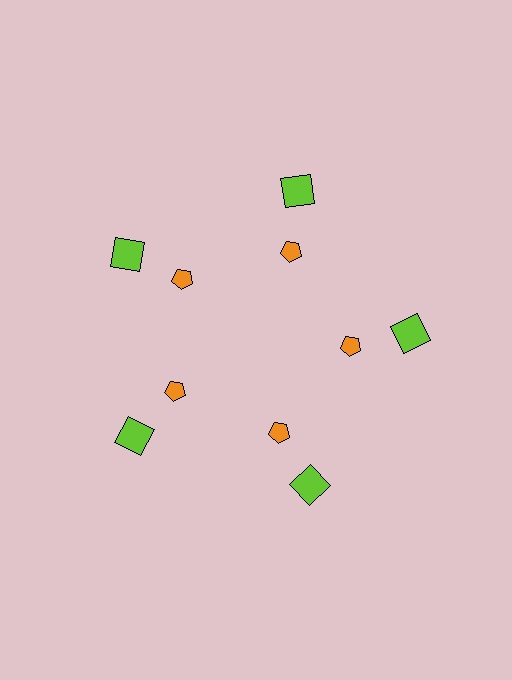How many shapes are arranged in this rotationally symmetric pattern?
There are 10 shapes, arranged in 5 groups of 2.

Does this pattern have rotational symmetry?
Yes, this pattern has 5-fold rotational symmetry. It looks the same after rotating 72 degrees around the center.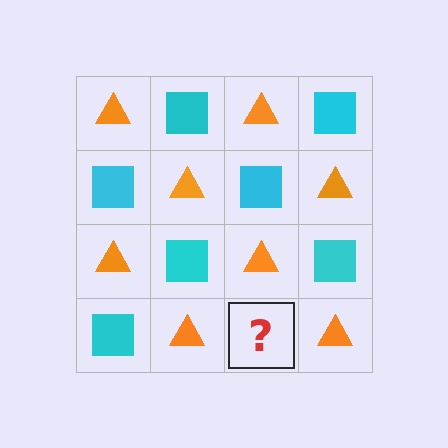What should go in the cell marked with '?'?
The missing cell should contain a cyan square.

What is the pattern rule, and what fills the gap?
The rule is that it alternates orange triangle and cyan square in a checkerboard pattern. The gap should be filled with a cyan square.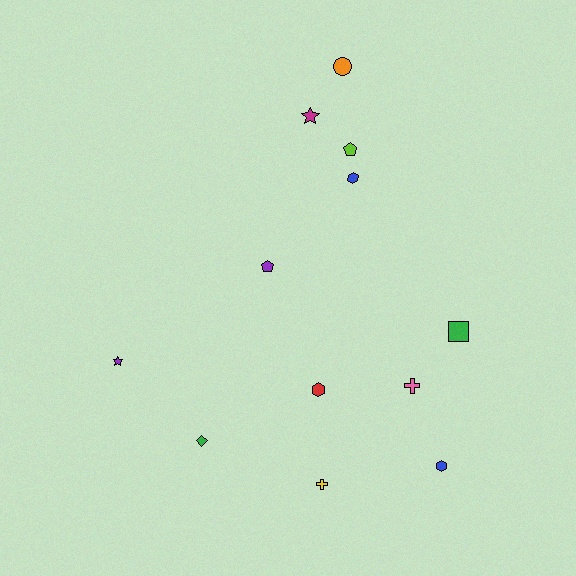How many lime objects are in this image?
There is 1 lime object.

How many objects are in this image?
There are 12 objects.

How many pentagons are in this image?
There are 2 pentagons.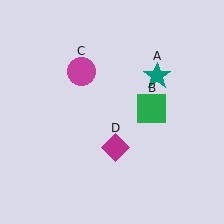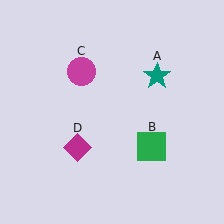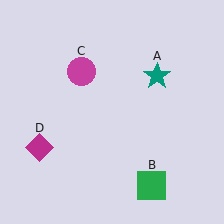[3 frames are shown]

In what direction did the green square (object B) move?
The green square (object B) moved down.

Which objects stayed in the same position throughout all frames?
Teal star (object A) and magenta circle (object C) remained stationary.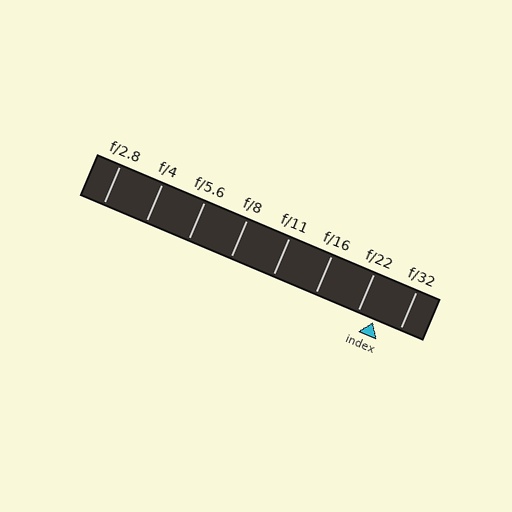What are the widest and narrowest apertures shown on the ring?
The widest aperture shown is f/2.8 and the narrowest is f/32.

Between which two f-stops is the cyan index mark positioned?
The index mark is between f/22 and f/32.